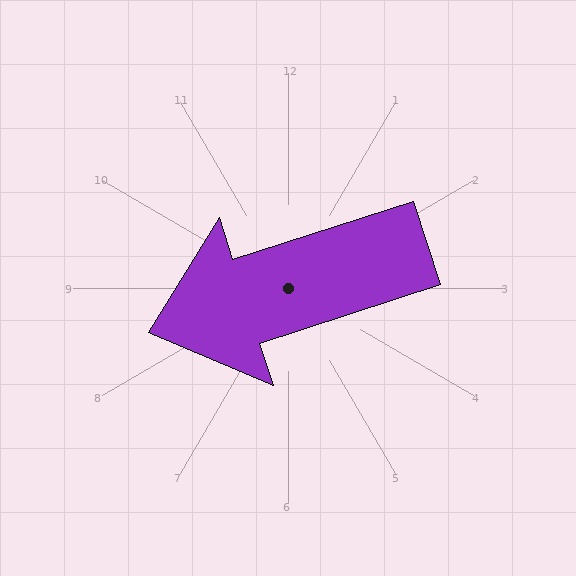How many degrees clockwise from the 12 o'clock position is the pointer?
Approximately 252 degrees.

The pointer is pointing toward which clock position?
Roughly 8 o'clock.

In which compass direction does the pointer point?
West.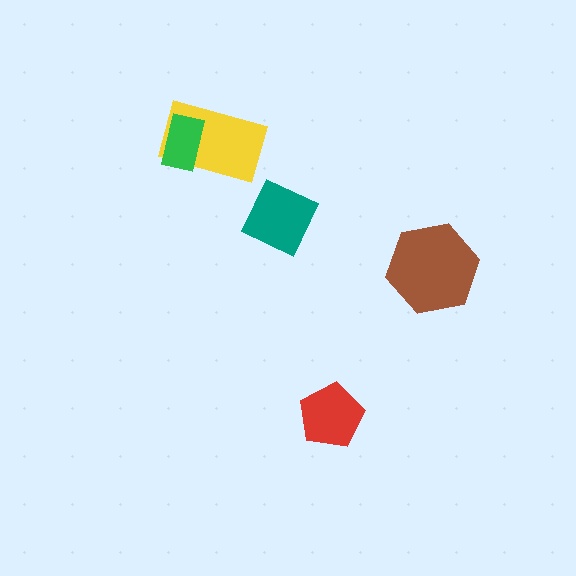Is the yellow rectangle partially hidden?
Yes, it is partially covered by another shape.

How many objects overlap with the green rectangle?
1 object overlaps with the green rectangle.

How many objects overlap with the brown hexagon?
0 objects overlap with the brown hexagon.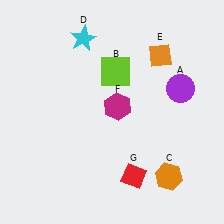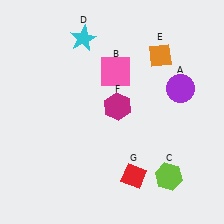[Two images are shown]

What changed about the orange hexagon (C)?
In Image 1, C is orange. In Image 2, it changed to lime.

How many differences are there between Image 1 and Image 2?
There are 2 differences between the two images.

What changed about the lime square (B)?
In Image 1, B is lime. In Image 2, it changed to pink.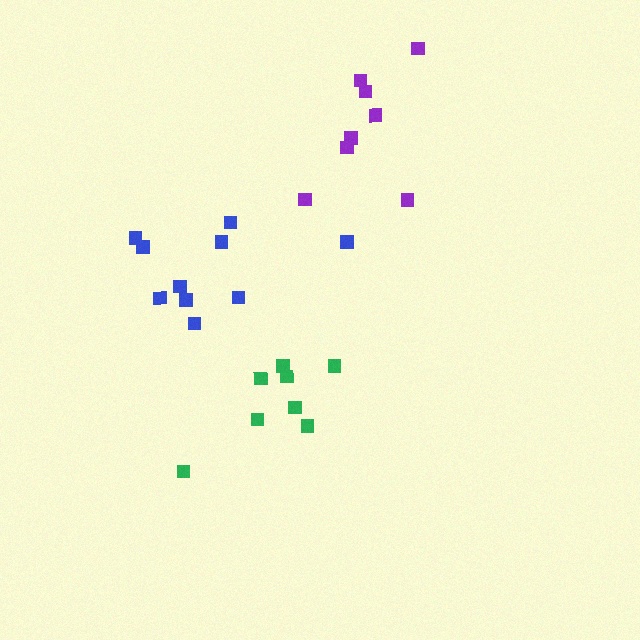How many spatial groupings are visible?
There are 3 spatial groupings.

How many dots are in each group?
Group 1: 8 dots, Group 2: 8 dots, Group 3: 10 dots (26 total).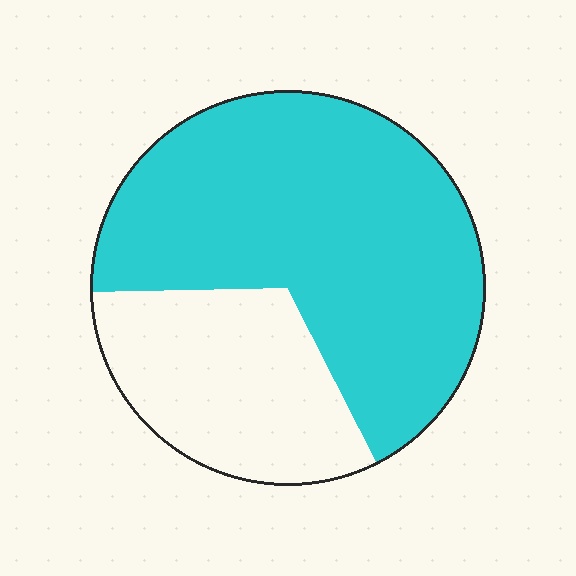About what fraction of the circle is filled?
About two thirds (2/3).